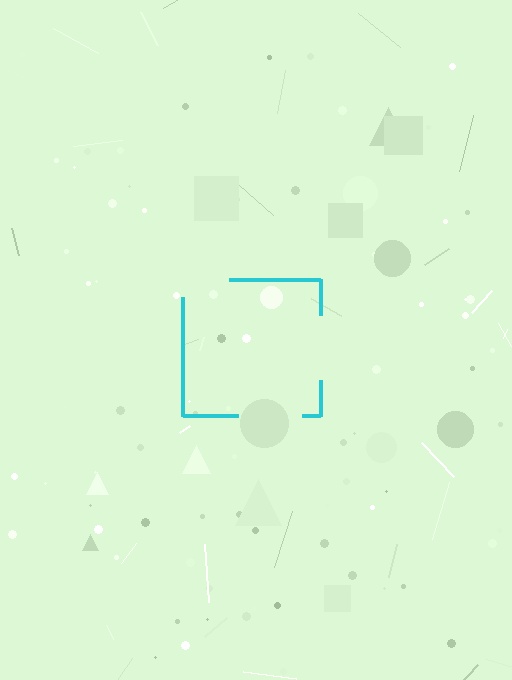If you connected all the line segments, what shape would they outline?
They would outline a square.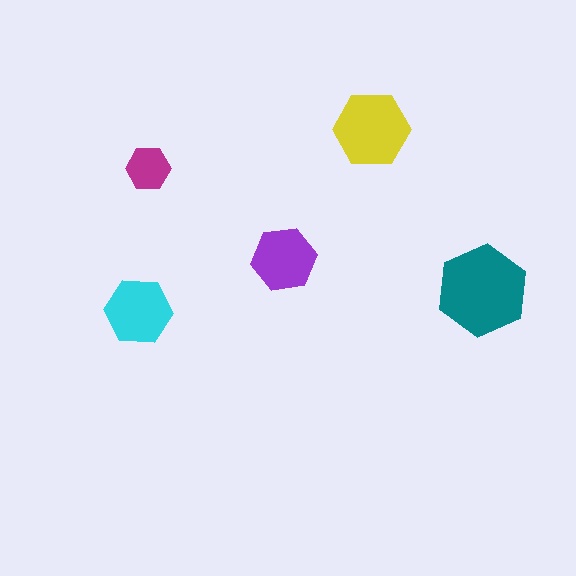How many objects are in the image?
There are 5 objects in the image.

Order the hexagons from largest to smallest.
the teal one, the yellow one, the cyan one, the purple one, the magenta one.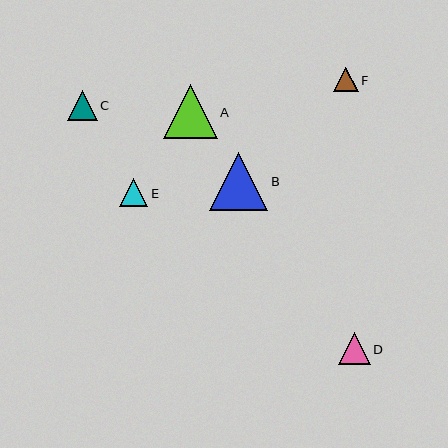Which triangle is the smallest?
Triangle F is the smallest with a size of approximately 24 pixels.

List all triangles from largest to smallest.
From largest to smallest: B, A, D, C, E, F.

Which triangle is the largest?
Triangle B is the largest with a size of approximately 59 pixels.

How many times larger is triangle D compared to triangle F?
Triangle D is approximately 1.3 times the size of triangle F.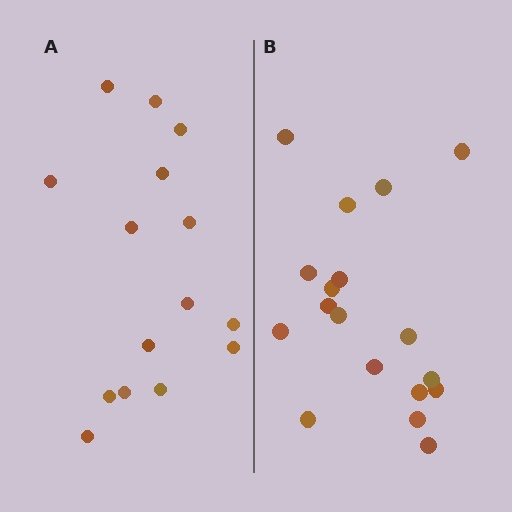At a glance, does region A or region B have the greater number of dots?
Region B (the right region) has more dots.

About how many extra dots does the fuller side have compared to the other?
Region B has just a few more — roughly 2 or 3 more dots than region A.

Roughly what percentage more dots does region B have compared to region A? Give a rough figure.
About 20% more.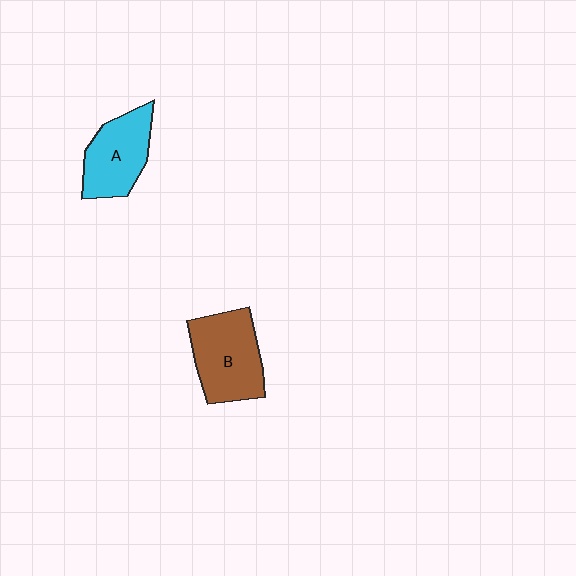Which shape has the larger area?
Shape B (brown).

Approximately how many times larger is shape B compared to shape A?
Approximately 1.2 times.